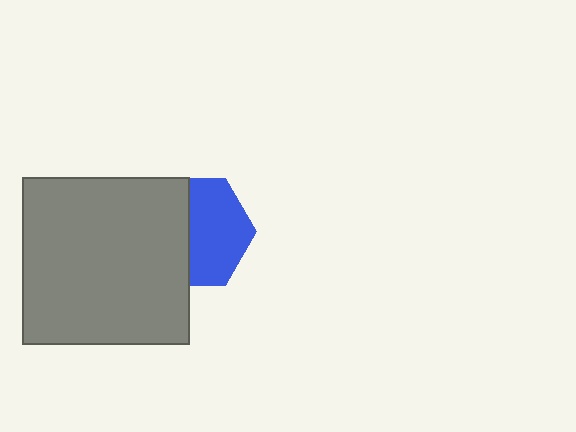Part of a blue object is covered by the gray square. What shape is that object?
It is a hexagon.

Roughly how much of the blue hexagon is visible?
About half of it is visible (roughly 56%).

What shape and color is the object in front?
The object in front is a gray square.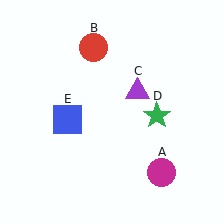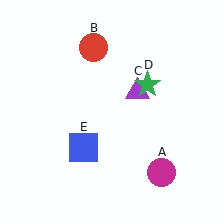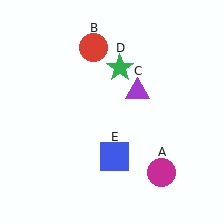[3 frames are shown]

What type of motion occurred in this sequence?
The green star (object D), blue square (object E) rotated counterclockwise around the center of the scene.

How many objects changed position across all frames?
2 objects changed position: green star (object D), blue square (object E).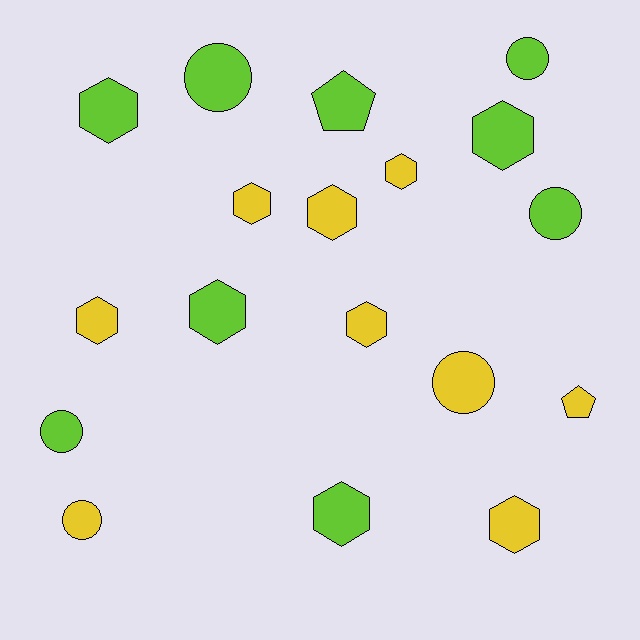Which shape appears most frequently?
Hexagon, with 10 objects.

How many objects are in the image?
There are 18 objects.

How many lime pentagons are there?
There is 1 lime pentagon.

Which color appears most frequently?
Lime, with 9 objects.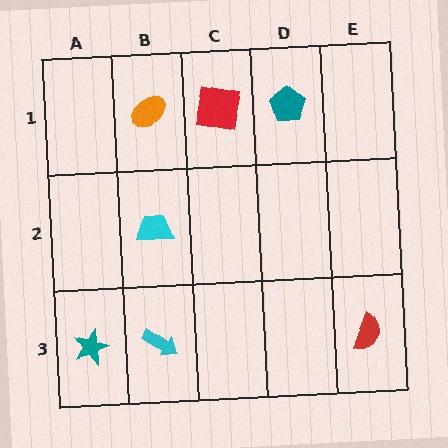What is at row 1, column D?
A teal pentagon.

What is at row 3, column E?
A red semicircle.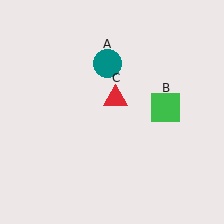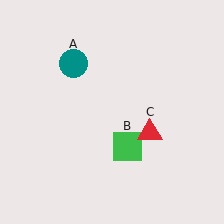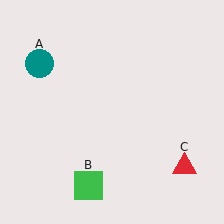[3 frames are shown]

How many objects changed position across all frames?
3 objects changed position: teal circle (object A), green square (object B), red triangle (object C).